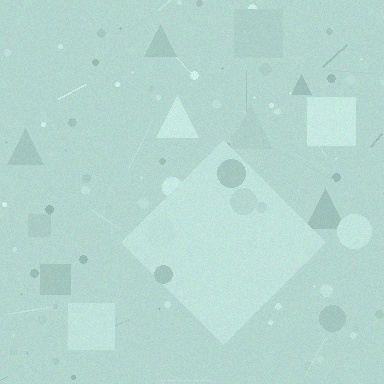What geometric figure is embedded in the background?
A diamond is embedded in the background.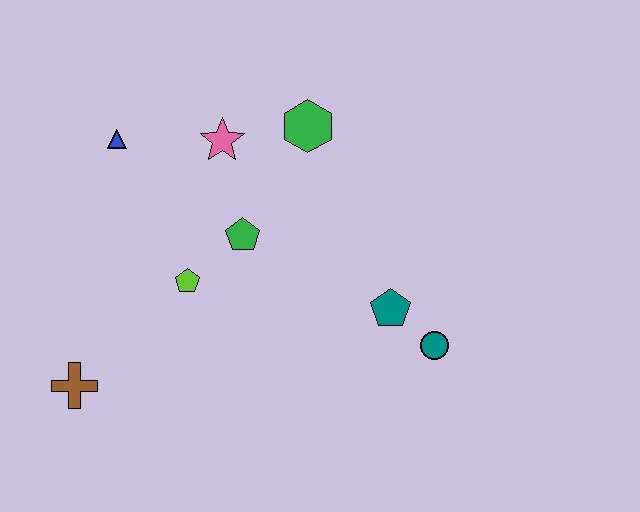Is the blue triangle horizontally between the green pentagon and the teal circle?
No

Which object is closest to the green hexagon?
The pink star is closest to the green hexagon.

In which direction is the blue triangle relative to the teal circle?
The blue triangle is to the left of the teal circle.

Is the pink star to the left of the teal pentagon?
Yes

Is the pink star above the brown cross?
Yes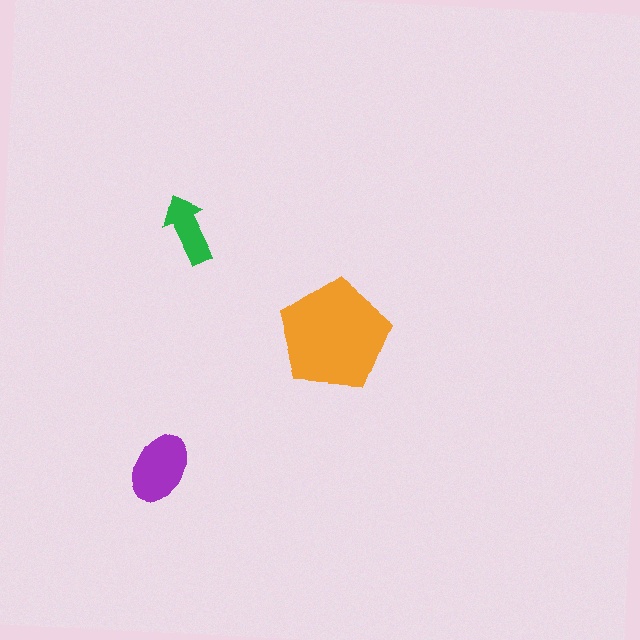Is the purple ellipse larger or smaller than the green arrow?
Larger.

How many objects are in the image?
There are 3 objects in the image.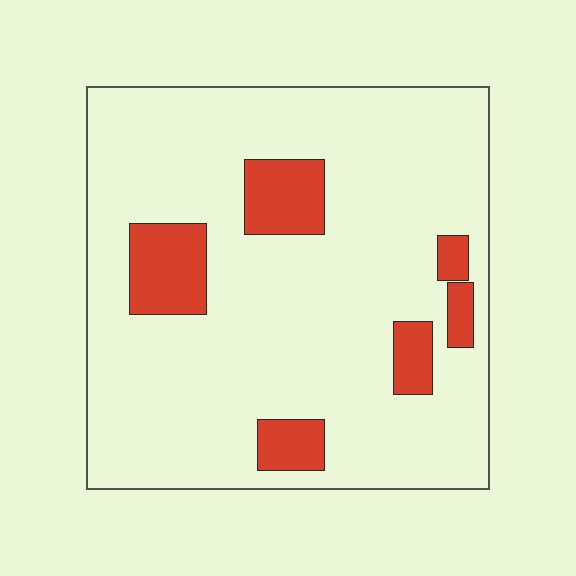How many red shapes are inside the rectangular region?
6.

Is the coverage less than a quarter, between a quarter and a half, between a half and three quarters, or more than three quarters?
Less than a quarter.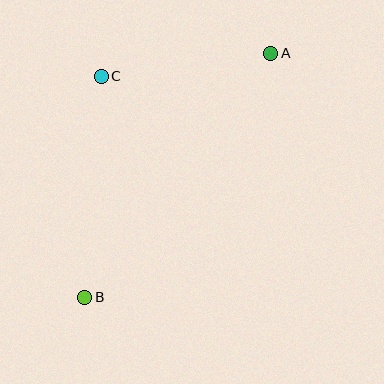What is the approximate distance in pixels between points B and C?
The distance between B and C is approximately 222 pixels.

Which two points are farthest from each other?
Points A and B are farthest from each other.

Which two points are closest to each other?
Points A and C are closest to each other.